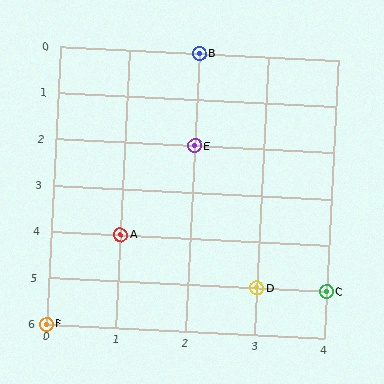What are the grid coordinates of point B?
Point B is at grid coordinates (2, 0).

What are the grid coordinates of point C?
Point C is at grid coordinates (4, 5).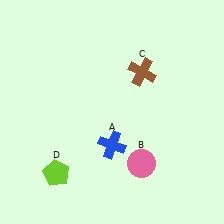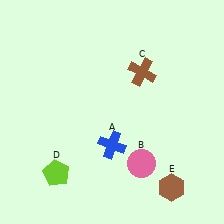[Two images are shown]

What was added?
A brown hexagon (E) was added in Image 2.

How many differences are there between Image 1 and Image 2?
There is 1 difference between the two images.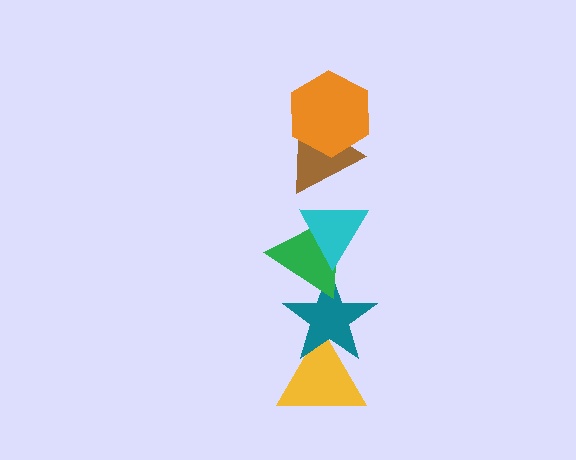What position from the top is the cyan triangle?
The cyan triangle is 3rd from the top.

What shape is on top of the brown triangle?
The orange hexagon is on top of the brown triangle.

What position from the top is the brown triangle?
The brown triangle is 2nd from the top.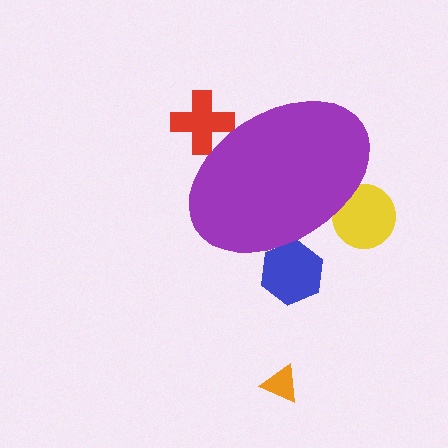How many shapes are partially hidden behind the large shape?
3 shapes are partially hidden.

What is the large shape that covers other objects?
A purple ellipse.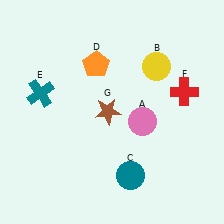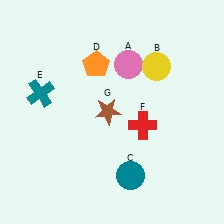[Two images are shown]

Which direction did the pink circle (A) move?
The pink circle (A) moved up.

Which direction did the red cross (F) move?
The red cross (F) moved left.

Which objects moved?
The objects that moved are: the pink circle (A), the red cross (F).